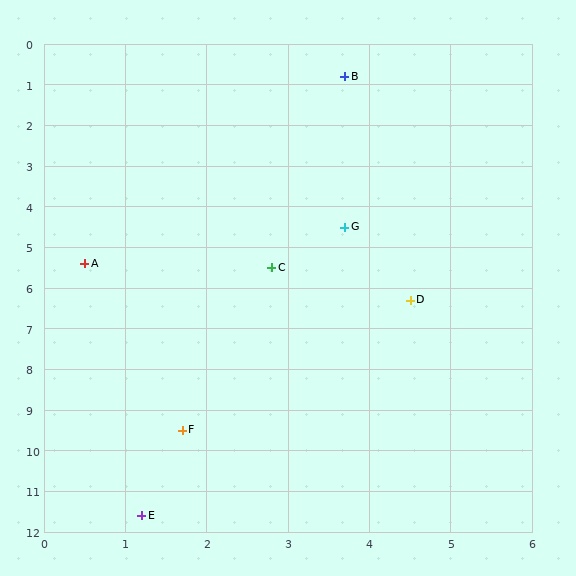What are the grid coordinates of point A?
Point A is at approximately (0.5, 5.4).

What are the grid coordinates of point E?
Point E is at approximately (1.2, 11.6).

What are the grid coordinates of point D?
Point D is at approximately (4.5, 6.3).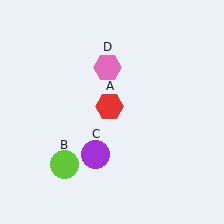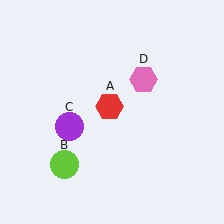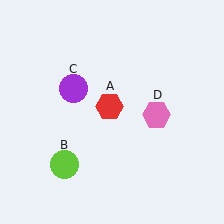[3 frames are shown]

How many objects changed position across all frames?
2 objects changed position: purple circle (object C), pink hexagon (object D).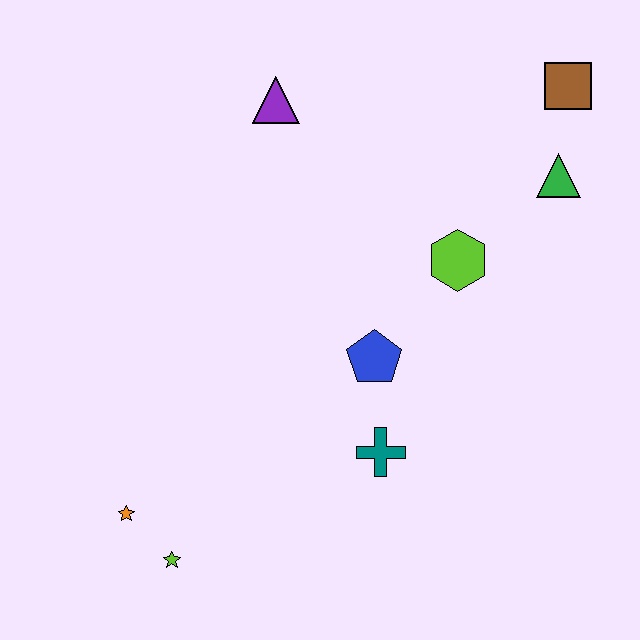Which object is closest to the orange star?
The lime star is closest to the orange star.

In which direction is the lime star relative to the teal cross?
The lime star is to the left of the teal cross.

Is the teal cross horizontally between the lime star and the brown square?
Yes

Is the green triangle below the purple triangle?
Yes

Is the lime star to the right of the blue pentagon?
No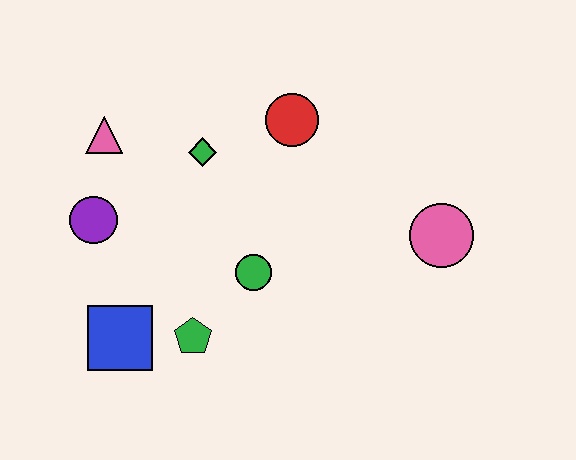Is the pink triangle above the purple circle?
Yes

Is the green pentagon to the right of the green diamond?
No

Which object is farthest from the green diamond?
The pink circle is farthest from the green diamond.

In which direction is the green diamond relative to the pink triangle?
The green diamond is to the right of the pink triangle.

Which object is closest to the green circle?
The green pentagon is closest to the green circle.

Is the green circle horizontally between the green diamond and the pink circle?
Yes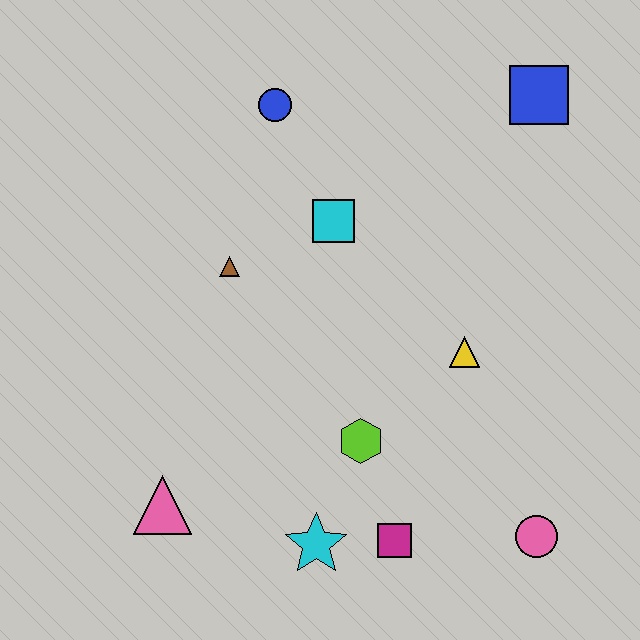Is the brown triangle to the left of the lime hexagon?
Yes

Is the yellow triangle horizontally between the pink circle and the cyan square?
Yes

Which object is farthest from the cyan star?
The blue square is farthest from the cyan star.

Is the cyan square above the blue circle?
No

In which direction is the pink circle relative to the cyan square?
The pink circle is below the cyan square.